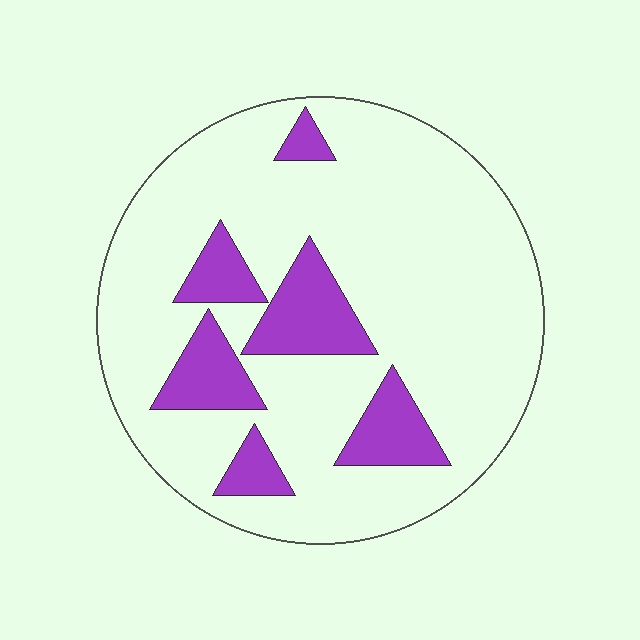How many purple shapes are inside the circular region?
6.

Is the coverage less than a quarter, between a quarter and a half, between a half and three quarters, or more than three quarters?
Less than a quarter.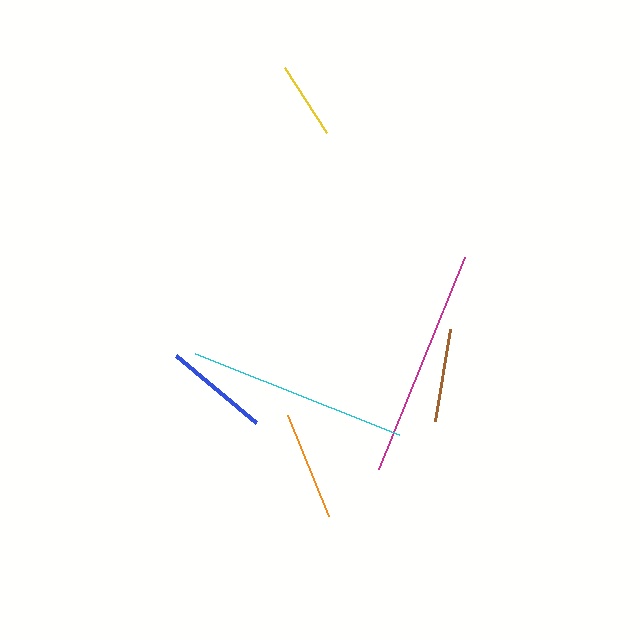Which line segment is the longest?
The magenta line is the longest at approximately 229 pixels.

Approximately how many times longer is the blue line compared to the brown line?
The blue line is approximately 1.1 times the length of the brown line.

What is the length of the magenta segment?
The magenta segment is approximately 229 pixels long.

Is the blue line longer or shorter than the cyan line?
The cyan line is longer than the blue line.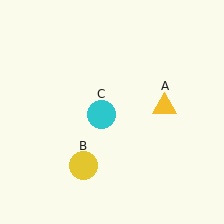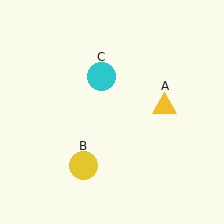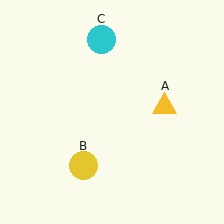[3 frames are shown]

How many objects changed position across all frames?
1 object changed position: cyan circle (object C).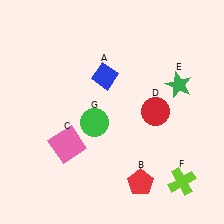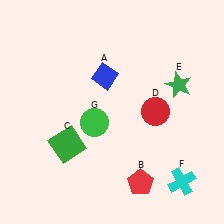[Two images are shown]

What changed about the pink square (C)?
In Image 1, C is pink. In Image 2, it changed to green.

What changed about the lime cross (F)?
In Image 1, F is lime. In Image 2, it changed to cyan.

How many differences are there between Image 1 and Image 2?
There are 2 differences between the two images.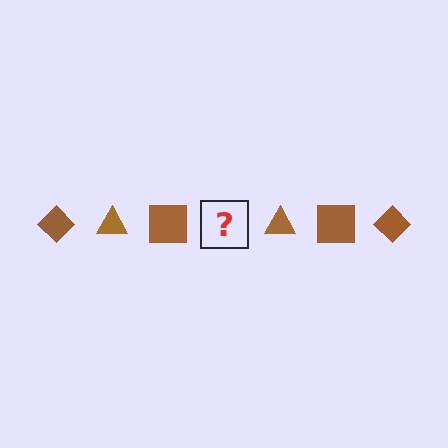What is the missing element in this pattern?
The missing element is a brown diamond.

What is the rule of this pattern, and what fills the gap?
The rule is that the pattern cycles through diamond, triangle, square shapes in brown. The gap should be filled with a brown diamond.